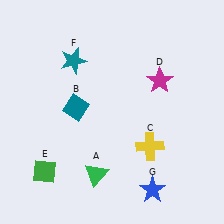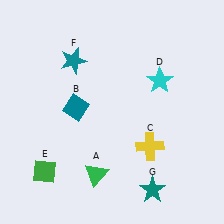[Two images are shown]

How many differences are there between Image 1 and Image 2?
There are 2 differences between the two images.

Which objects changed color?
D changed from magenta to cyan. G changed from blue to teal.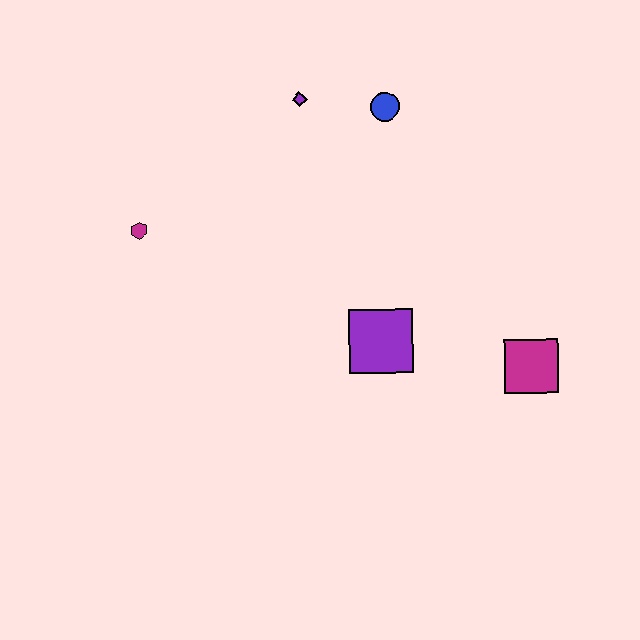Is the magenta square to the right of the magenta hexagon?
Yes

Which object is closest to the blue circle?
The purple diamond is closest to the blue circle.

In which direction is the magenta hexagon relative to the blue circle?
The magenta hexagon is to the left of the blue circle.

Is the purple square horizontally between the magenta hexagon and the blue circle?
Yes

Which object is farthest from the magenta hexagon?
The magenta square is farthest from the magenta hexagon.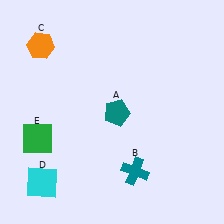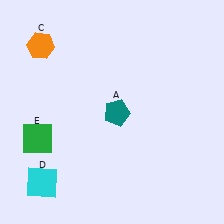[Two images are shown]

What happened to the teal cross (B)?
The teal cross (B) was removed in Image 2. It was in the bottom-right area of Image 1.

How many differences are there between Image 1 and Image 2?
There is 1 difference between the two images.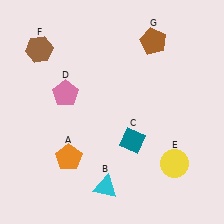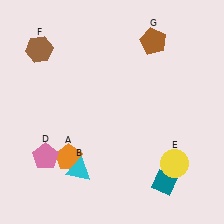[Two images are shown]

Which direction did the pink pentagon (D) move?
The pink pentagon (D) moved down.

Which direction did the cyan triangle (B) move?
The cyan triangle (B) moved left.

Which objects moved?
The objects that moved are: the cyan triangle (B), the teal diamond (C), the pink pentagon (D).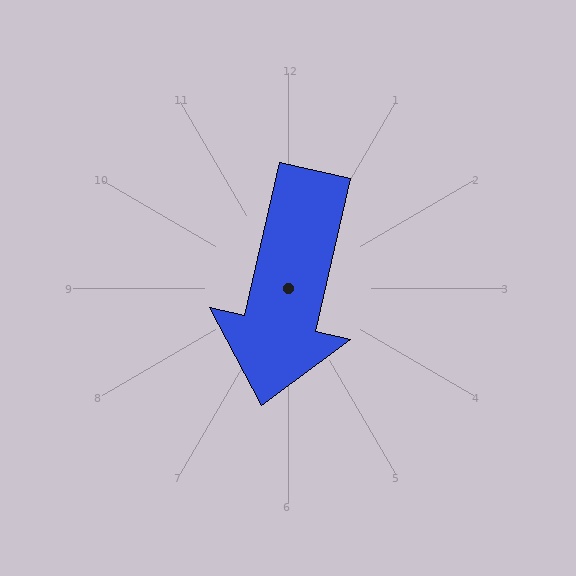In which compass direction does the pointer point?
South.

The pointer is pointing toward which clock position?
Roughly 6 o'clock.